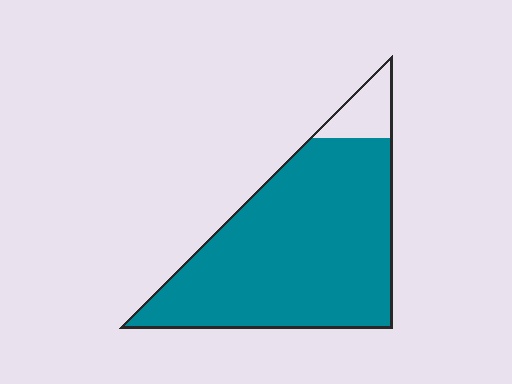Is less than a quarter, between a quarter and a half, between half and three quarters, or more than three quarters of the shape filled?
More than three quarters.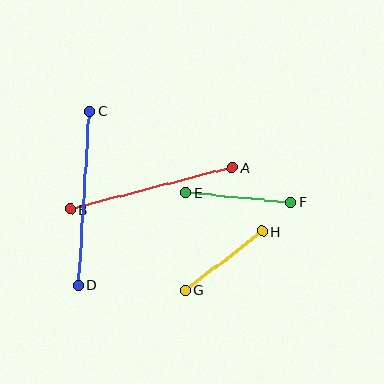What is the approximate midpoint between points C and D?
The midpoint is at approximately (84, 198) pixels.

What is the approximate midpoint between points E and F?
The midpoint is at approximately (238, 198) pixels.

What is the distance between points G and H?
The distance is approximately 97 pixels.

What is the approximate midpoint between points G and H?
The midpoint is at approximately (224, 261) pixels.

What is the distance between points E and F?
The distance is approximately 105 pixels.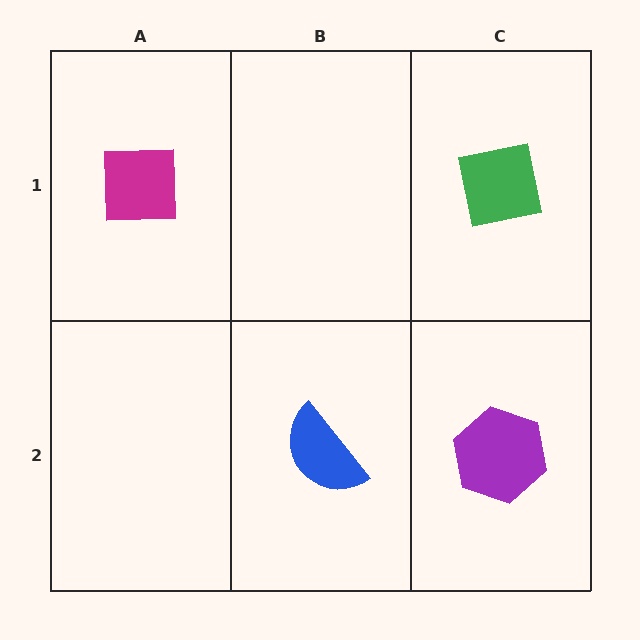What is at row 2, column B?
A blue semicircle.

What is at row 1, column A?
A magenta square.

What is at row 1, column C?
A green square.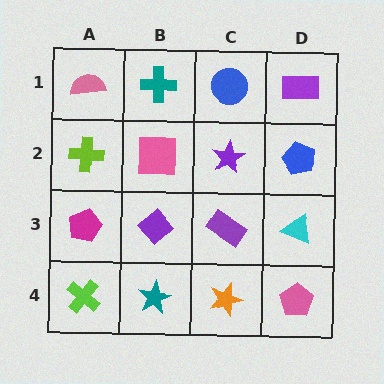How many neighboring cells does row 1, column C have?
3.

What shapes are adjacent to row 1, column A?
A lime cross (row 2, column A), a teal cross (row 1, column B).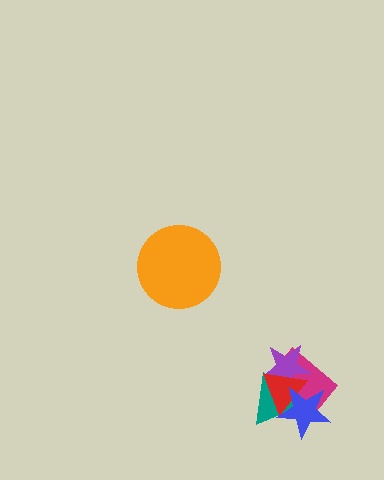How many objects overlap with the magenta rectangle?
4 objects overlap with the magenta rectangle.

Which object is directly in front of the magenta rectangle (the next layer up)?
The purple star is directly in front of the magenta rectangle.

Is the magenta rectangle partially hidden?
Yes, it is partially covered by another shape.